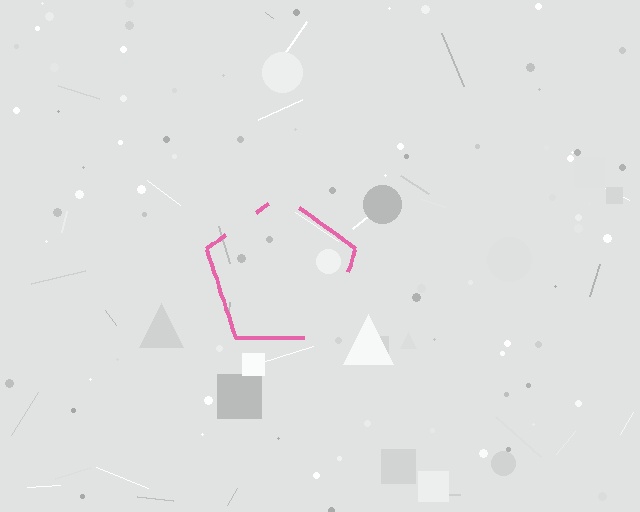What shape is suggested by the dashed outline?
The dashed outline suggests a pentagon.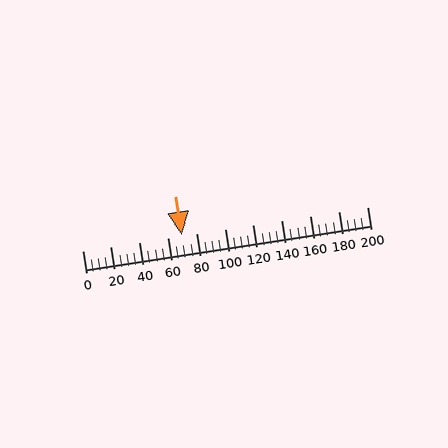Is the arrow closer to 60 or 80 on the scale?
The arrow is closer to 80.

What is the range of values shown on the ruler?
The ruler shows values from 0 to 200.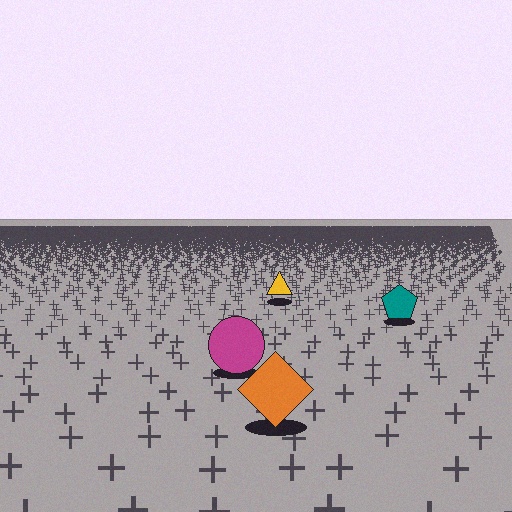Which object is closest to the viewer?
The orange diamond is closest. The texture marks near it are larger and more spread out.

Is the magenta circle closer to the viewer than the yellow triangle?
Yes. The magenta circle is closer — you can tell from the texture gradient: the ground texture is coarser near it.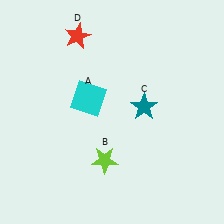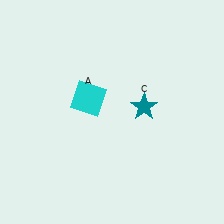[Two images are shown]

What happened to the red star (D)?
The red star (D) was removed in Image 2. It was in the top-left area of Image 1.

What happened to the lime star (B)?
The lime star (B) was removed in Image 2. It was in the bottom-left area of Image 1.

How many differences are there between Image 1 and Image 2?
There are 2 differences between the two images.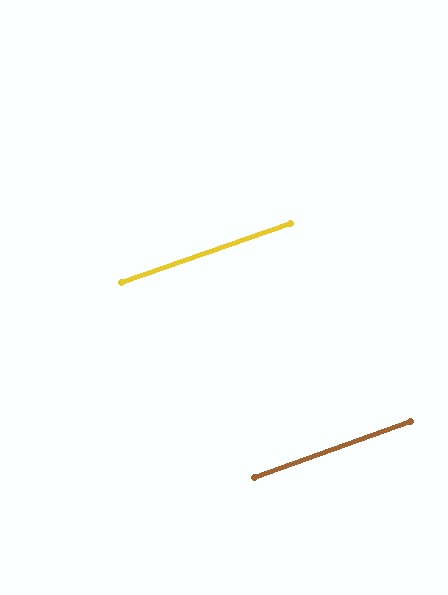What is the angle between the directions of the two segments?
Approximately 0 degrees.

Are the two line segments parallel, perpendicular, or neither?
Parallel — their directions differ by only 0.4°.